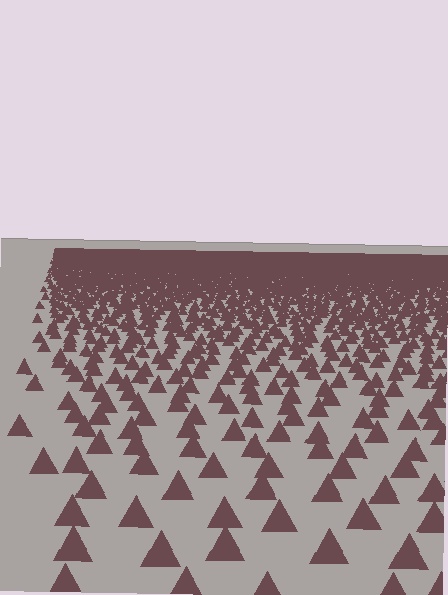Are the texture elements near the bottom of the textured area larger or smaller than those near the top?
Larger. Near the bottom, elements are closer to the viewer and appear at a bigger on-screen size.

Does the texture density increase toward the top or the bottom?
Density increases toward the top.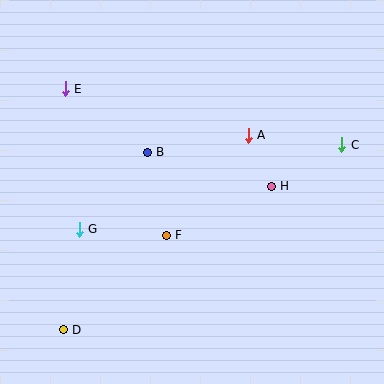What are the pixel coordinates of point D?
Point D is at (63, 330).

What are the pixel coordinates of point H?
Point H is at (271, 186).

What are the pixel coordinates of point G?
Point G is at (79, 229).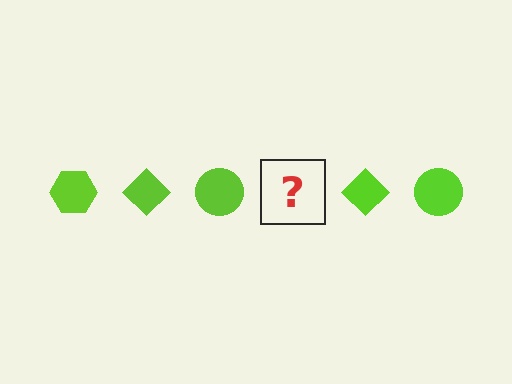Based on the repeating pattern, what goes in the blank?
The blank should be a lime hexagon.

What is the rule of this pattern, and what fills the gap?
The rule is that the pattern cycles through hexagon, diamond, circle shapes in lime. The gap should be filled with a lime hexagon.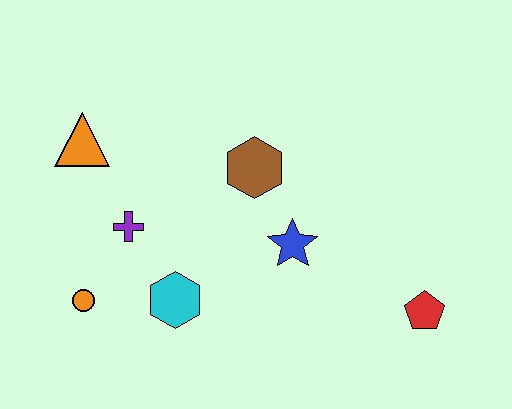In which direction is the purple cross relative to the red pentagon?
The purple cross is to the left of the red pentagon.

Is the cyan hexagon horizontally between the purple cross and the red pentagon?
Yes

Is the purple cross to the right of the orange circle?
Yes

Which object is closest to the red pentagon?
The blue star is closest to the red pentagon.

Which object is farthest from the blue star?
The orange triangle is farthest from the blue star.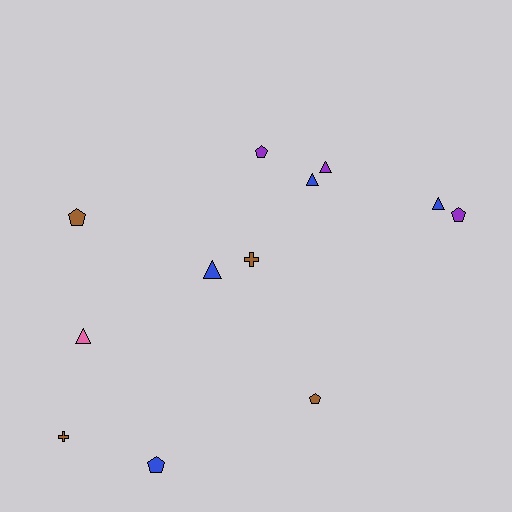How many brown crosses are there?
There are 2 brown crosses.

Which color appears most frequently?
Blue, with 4 objects.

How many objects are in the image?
There are 12 objects.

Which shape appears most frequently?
Pentagon, with 5 objects.